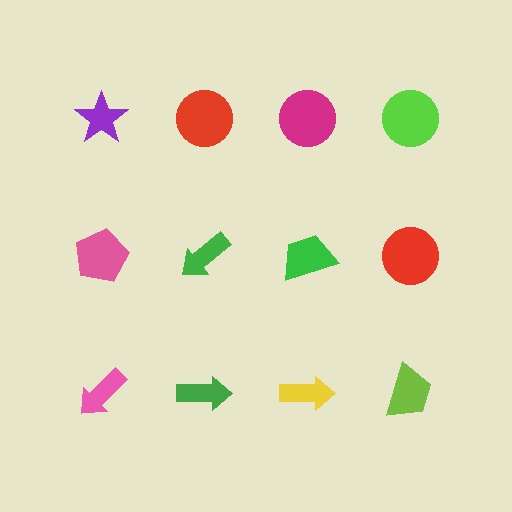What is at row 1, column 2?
A red circle.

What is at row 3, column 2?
A green arrow.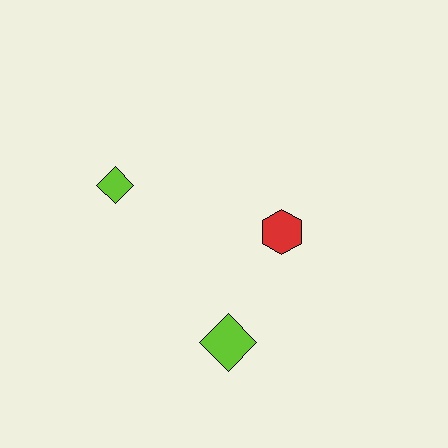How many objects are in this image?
There are 3 objects.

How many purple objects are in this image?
There are no purple objects.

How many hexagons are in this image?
There is 1 hexagon.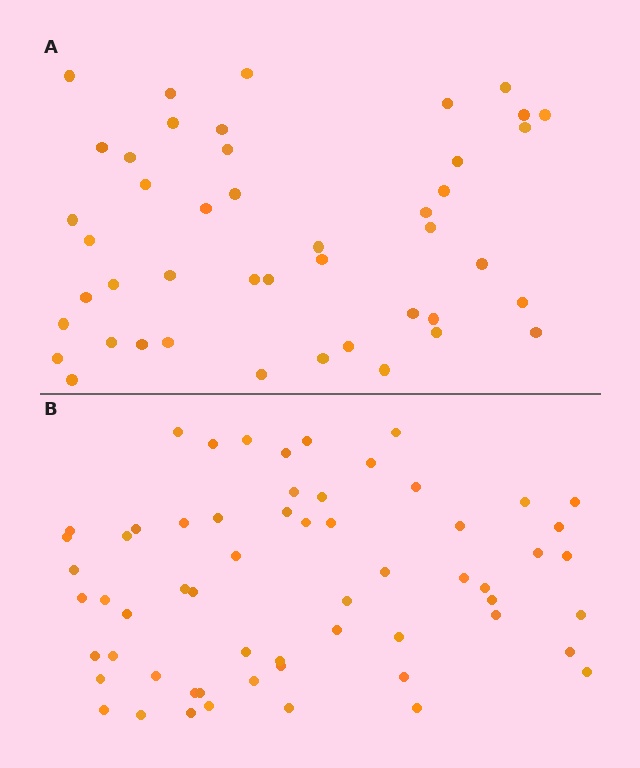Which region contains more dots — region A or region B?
Region B (the bottom region) has more dots.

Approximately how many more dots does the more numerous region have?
Region B has approximately 15 more dots than region A.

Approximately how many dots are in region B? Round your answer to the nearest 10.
About 60 dots.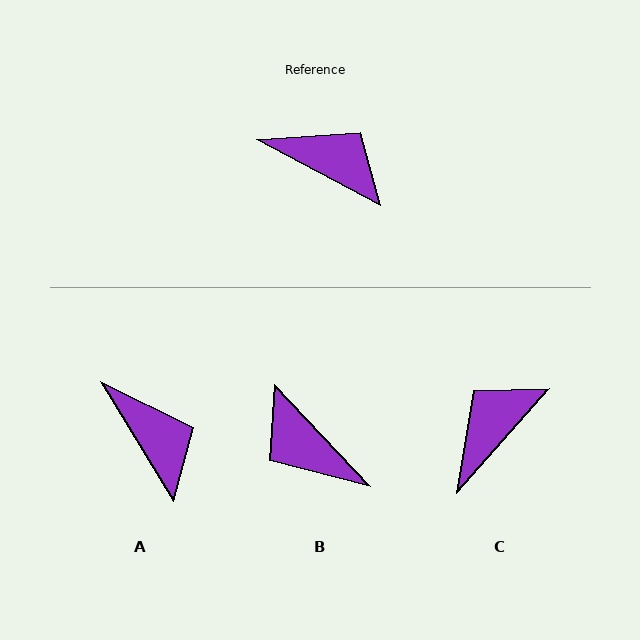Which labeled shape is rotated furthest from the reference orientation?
B, about 161 degrees away.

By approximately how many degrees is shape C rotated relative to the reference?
Approximately 77 degrees counter-clockwise.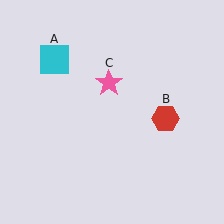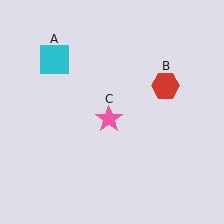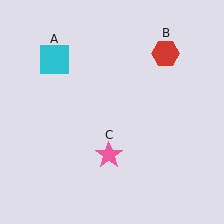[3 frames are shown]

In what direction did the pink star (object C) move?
The pink star (object C) moved down.